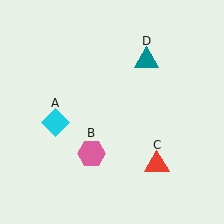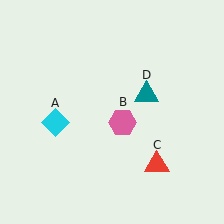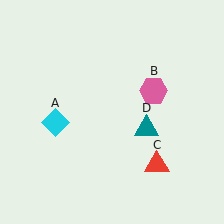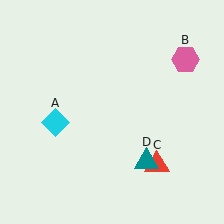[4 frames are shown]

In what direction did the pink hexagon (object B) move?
The pink hexagon (object B) moved up and to the right.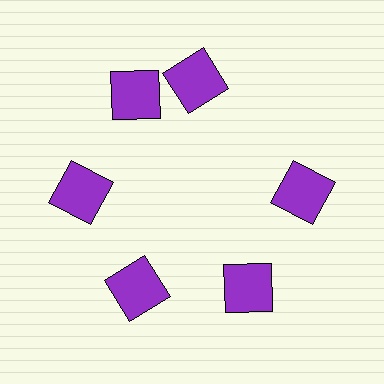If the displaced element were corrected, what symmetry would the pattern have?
It would have 6-fold rotational symmetry — the pattern would map onto itself every 60 degrees.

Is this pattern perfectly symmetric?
No. The 6 purple squares are arranged in a ring, but one element near the 1 o'clock position is rotated out of alignment along the ring, breaking the 6-fold rotational symmetry.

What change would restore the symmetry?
The symmetry would be restored by rotating it back into even spacing with its neighbors so that all 6 squares sit at equal angles and equal distance from the center.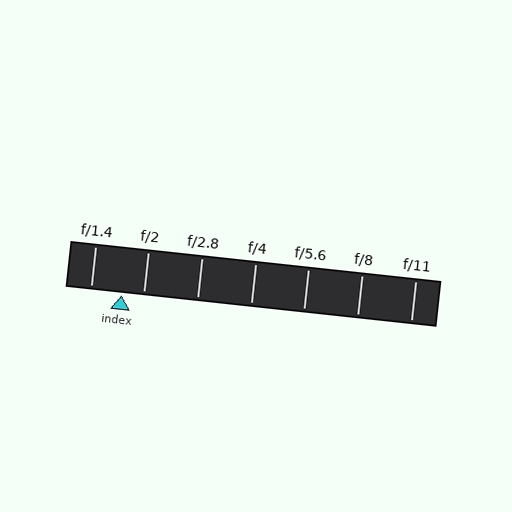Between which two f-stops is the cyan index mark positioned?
The index mark is between f/1.4 and f/2.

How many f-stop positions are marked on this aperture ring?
There are 7 f-stop positions marked.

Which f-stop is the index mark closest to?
The index mark is closest to f/2.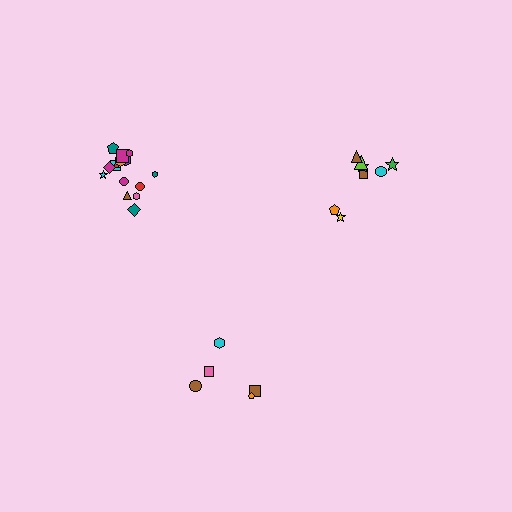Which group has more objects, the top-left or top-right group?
The top-left group.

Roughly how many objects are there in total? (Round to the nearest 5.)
Roughly 30 objects in total.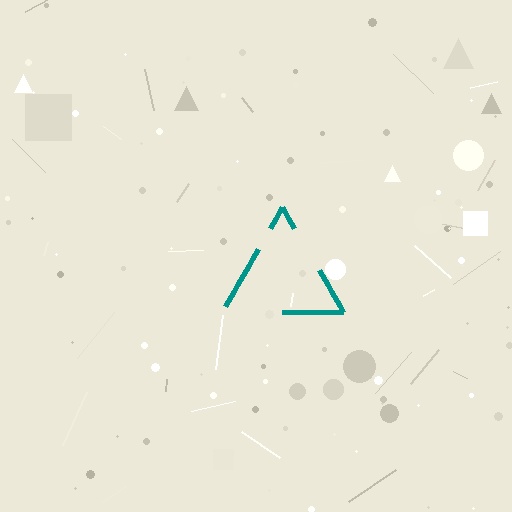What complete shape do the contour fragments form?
The contour fragments form a triangle.